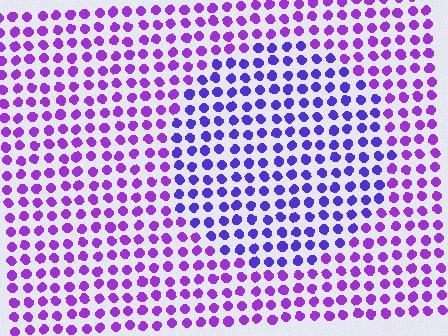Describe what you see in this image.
The image is filled with small purple elements in a uniform arrangement. A circle-shaped region is visible where the elements are tinted to a slightly different hue, forming a subtle color boundary.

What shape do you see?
I see a circle.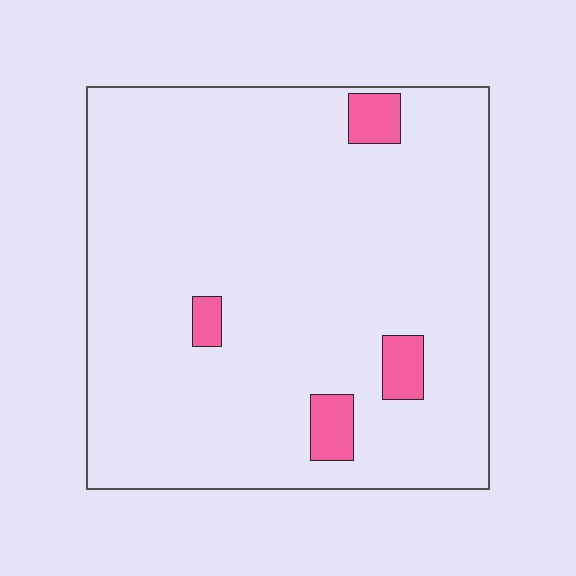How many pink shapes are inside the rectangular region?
4.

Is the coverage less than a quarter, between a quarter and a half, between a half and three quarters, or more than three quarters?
Less than a quarter.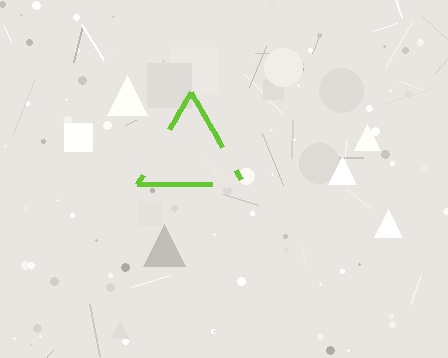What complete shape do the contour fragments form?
The contour fragments form a triangle.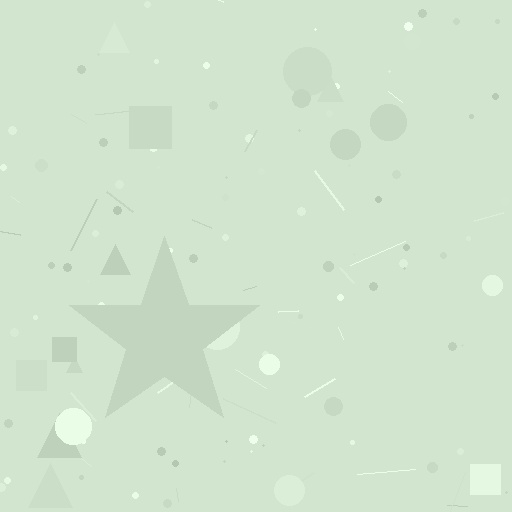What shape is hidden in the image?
A star is hidden in the image.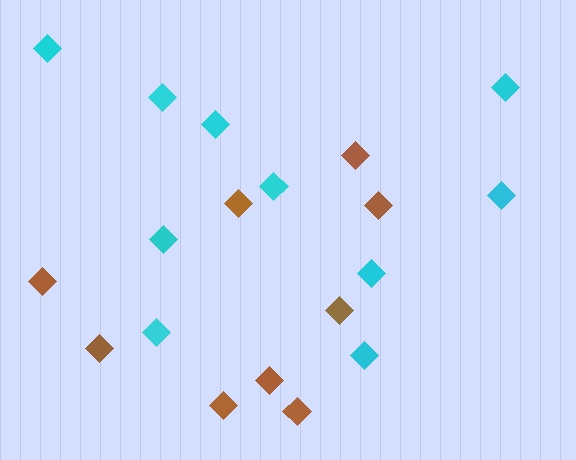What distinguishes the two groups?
There are 2 groups: one group of brown diamonds (9) and one group of cyan diamonds (10).